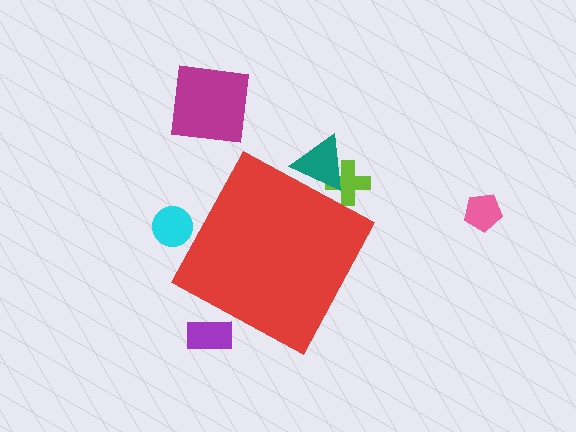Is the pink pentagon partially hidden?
No, the pink pentagon is fully visible.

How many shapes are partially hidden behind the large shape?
4 shapes are partially hidden.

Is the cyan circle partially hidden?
Yes, the cyan circle is partially hidden behind the red diamond.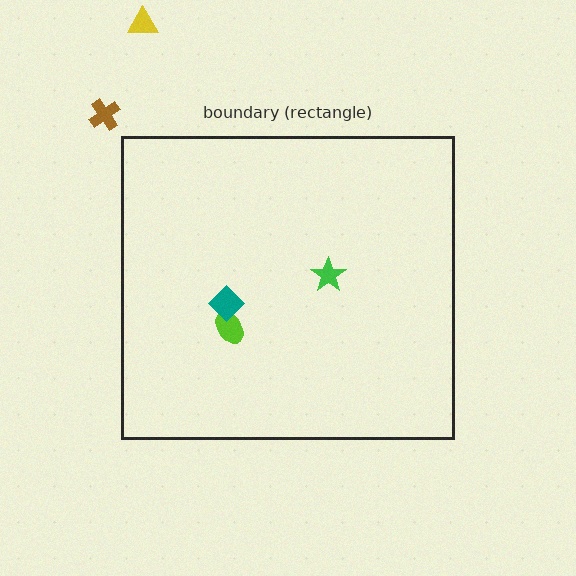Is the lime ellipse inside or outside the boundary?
Inside.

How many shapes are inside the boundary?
3 inside, 2 outside.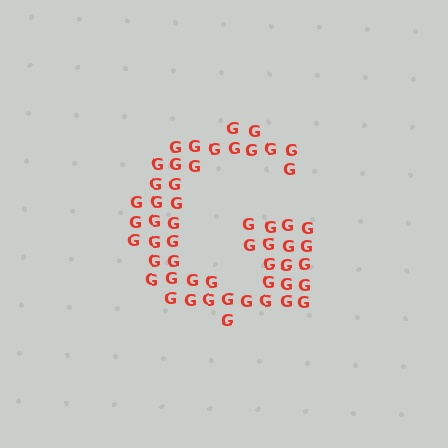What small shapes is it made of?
It is made of small letter G's.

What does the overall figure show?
The overall figure shows the letter G.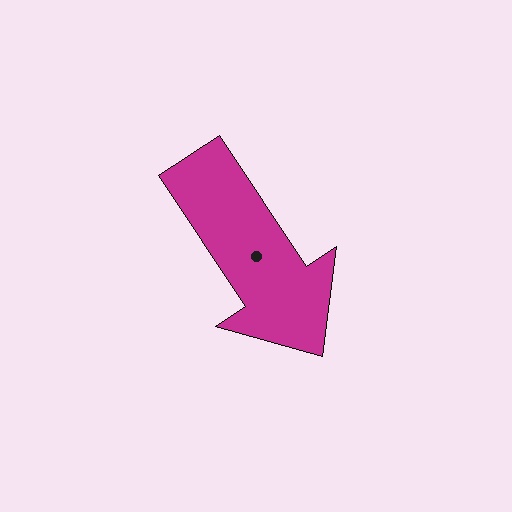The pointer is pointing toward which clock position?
Roughly 5 o'clock.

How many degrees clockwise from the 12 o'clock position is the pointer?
Approximately 146 degrees.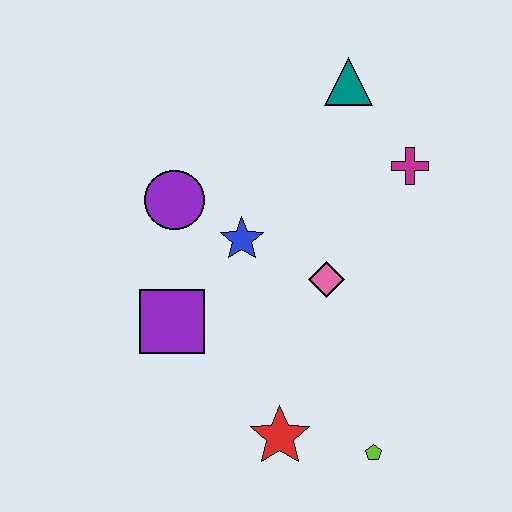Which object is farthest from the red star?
The teal triangle is farthest from the red star.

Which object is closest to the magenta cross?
The teal triangle is closest to the magenta cross.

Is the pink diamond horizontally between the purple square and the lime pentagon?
Yes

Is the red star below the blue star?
Yes